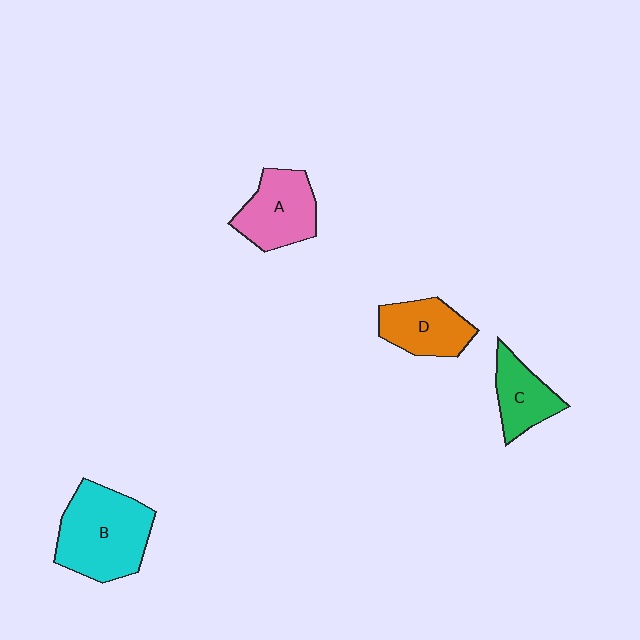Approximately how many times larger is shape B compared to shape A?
Approximately 1.4 times.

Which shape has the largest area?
Shape B (cyan).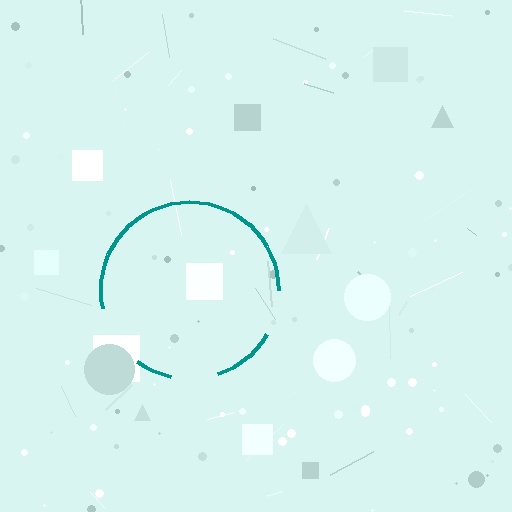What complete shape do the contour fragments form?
The contour fragments form a circle.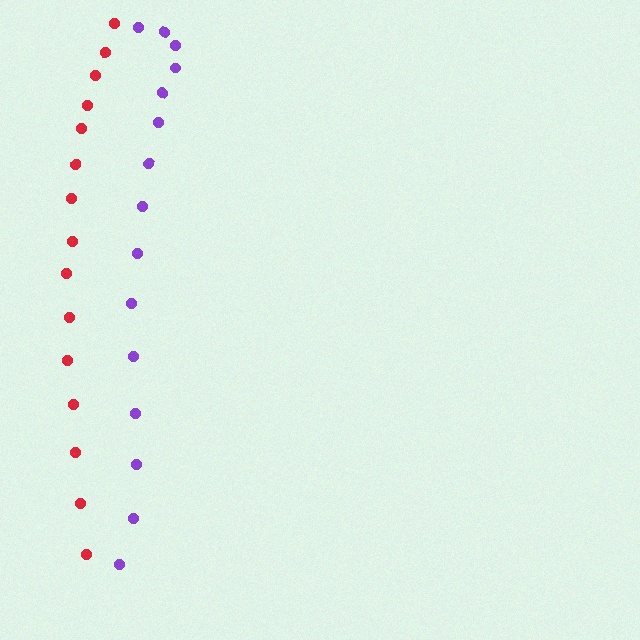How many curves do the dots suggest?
There are 2 distinct paths.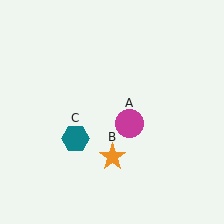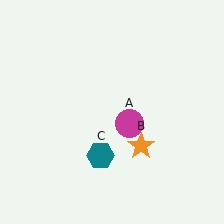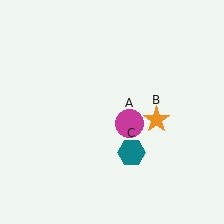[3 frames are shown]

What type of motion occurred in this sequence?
The orange star (object B), teal hexagon (object C) rotated counterclockwise around the center of the scene.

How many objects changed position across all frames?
2 objects changed position: orange star (object B), teal hexagon (object C).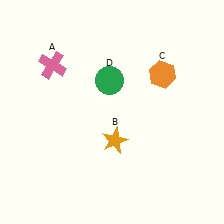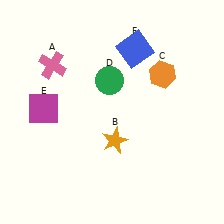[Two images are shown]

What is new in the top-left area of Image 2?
A magenta square (E) was added in the top-left area of Image 2.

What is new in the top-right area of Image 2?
A blue square (F) was added in the top-right area of Image 2.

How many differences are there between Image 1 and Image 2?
There are 2 differences between the two images.